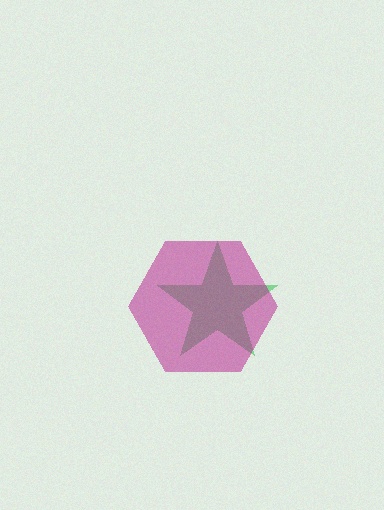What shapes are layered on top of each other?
The layered shapes are: a green star, a magenta hexagon.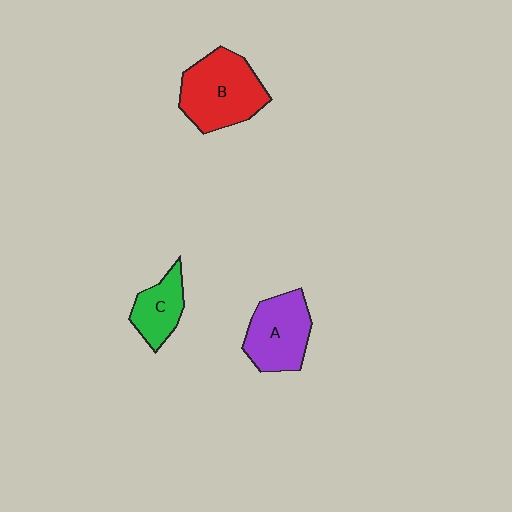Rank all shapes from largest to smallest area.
From largest to smallest: B (red), A (purple), C (green).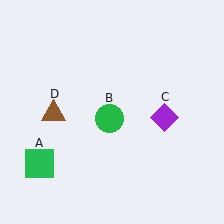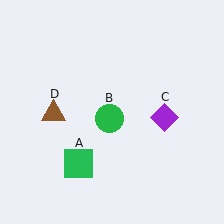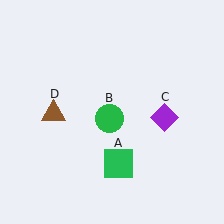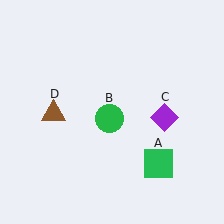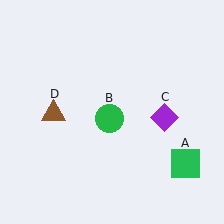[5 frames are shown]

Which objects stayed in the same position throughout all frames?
Green circle (object B) and purple diamond (object C) and brown triangle (object D) remained stationary.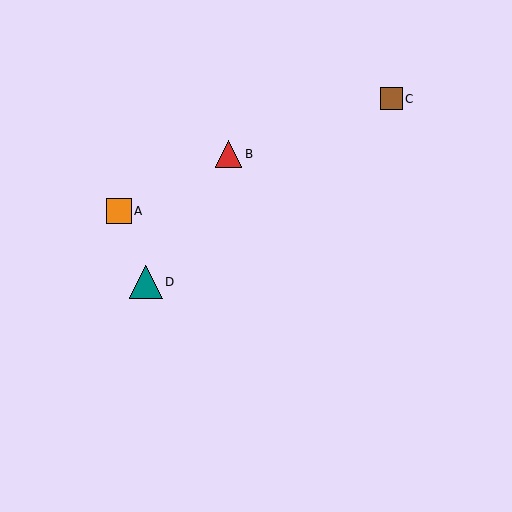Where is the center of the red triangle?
The center of the red triangle is at (229, 154).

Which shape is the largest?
The teal triangle (labeled D) is the largest.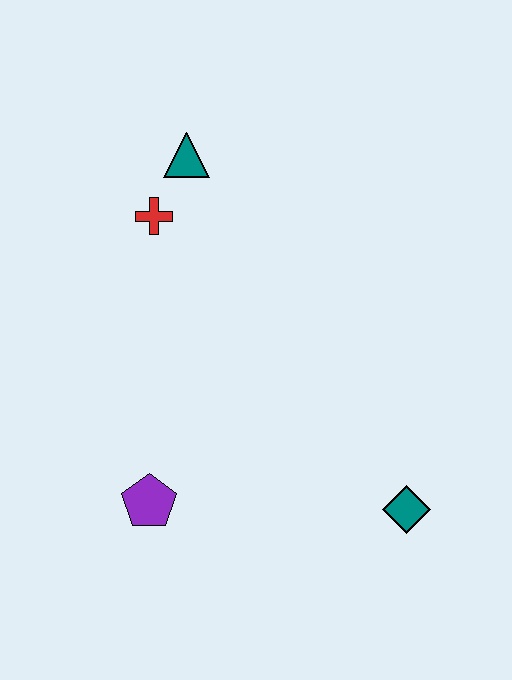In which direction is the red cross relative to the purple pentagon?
The red cross is above the purple pentagon.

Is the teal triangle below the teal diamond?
No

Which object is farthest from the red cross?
The teal diamond is farthest from the red cross.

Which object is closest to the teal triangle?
The red cross is closest to the teal triangle.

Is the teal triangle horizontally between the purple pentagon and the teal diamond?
Yes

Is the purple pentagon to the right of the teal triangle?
No